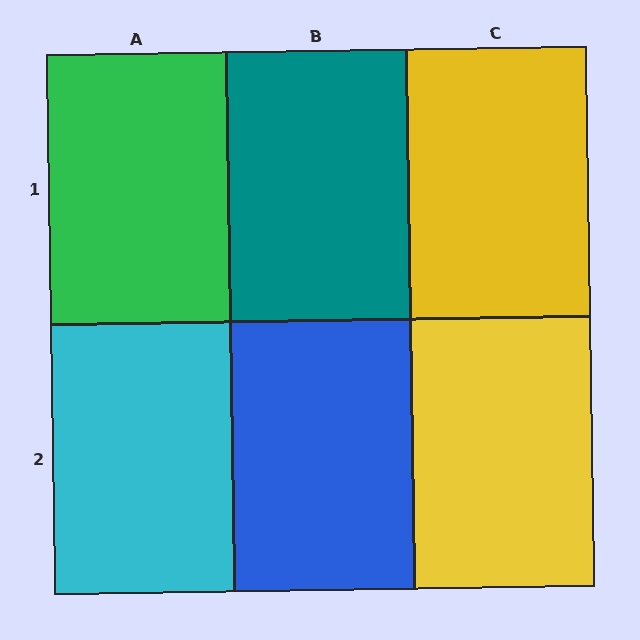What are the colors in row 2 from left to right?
Cyan, blue, yellow.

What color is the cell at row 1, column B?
Teal.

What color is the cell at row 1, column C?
Yellow.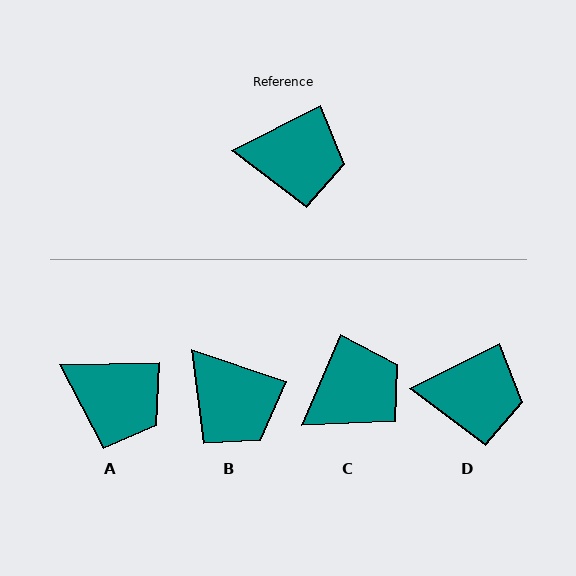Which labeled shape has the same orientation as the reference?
D.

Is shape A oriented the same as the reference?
No, it is off by about 25 degrees.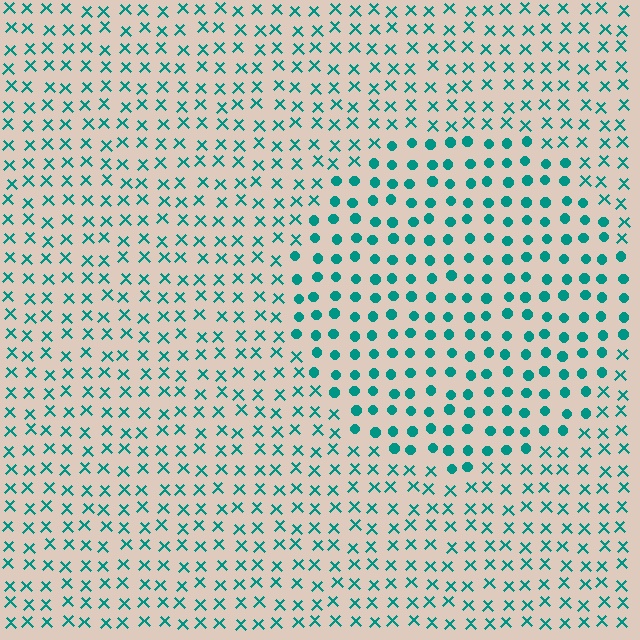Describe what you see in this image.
The image is filled with small teal elements arranged in a uniform grid. A circle-shaped region contains circles, while the surrounding area contains X marks. The boundary is defined purely by the change in element shape.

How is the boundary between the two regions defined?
The boundary is defined by a change in element shape: circles inside vs. X marks outside. All elements share the same color and spacing.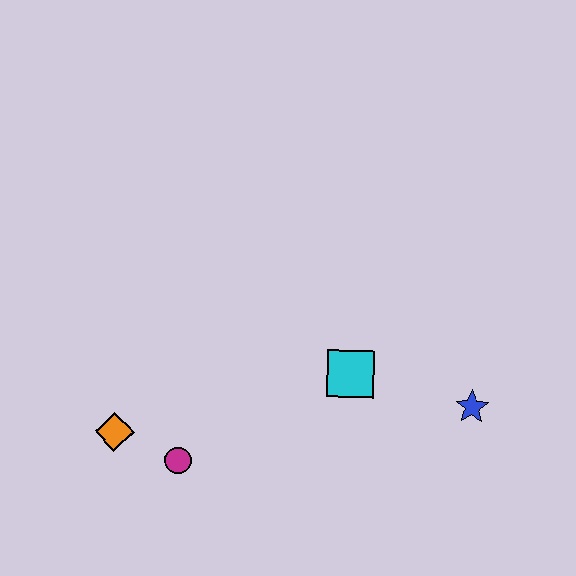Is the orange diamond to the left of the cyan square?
Yes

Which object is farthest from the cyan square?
The orange diamond is farthest from the cyan square.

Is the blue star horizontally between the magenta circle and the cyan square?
No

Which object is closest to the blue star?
The cyan square is closest to the blue star.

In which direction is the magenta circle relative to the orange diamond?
The magenta circle is to the right of the orange diamond.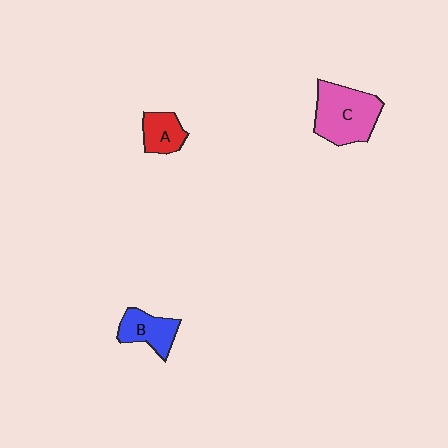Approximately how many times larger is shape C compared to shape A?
Approximately 2.1 times.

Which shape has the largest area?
Shape C (pink).